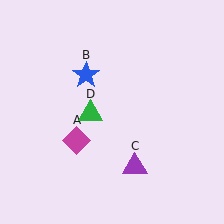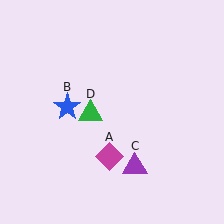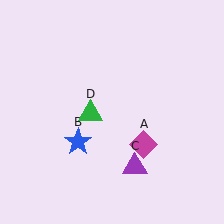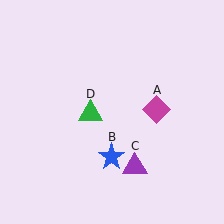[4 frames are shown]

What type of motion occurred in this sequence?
The magenta diamond (object A), blue star (object B) rotated counterclockwise around the center of the scene.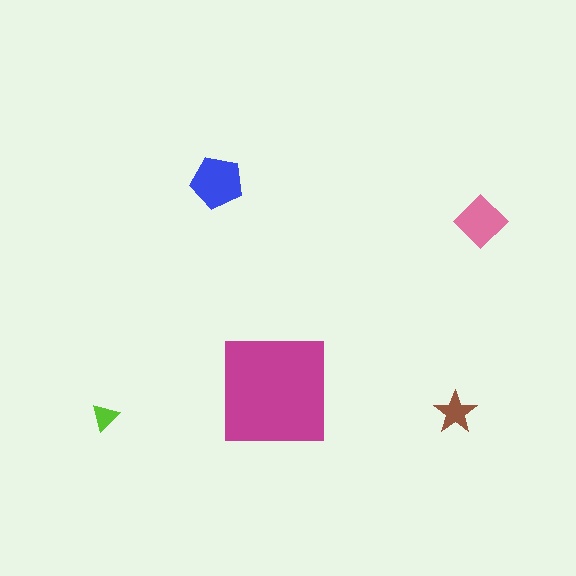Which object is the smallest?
The lime triangle.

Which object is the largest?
The magenta square.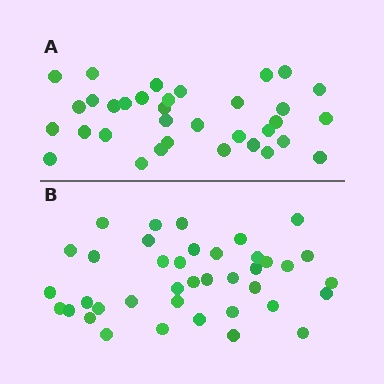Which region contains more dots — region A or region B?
Region B (the bottom region) has more dots.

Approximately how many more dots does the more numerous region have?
Region B has about 5 more dots than region A.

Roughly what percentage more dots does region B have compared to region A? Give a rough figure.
About 15% more.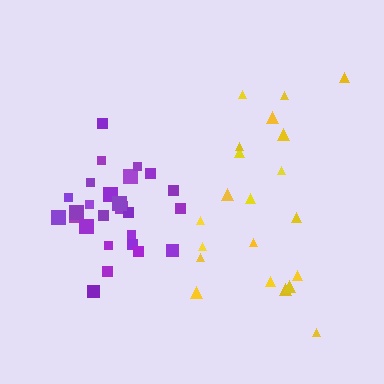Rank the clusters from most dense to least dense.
purple, yellow.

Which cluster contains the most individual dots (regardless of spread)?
Purple (26).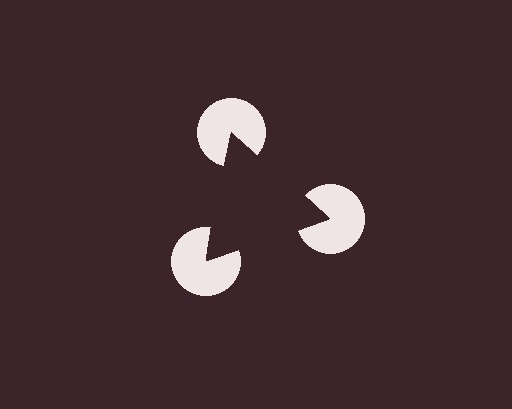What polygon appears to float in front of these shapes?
An illusory triangle — its edges are inferred from the aligned wedge cuts in the pac-man discs, not physically drawn.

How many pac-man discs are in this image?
There are 3 — one at each vertex of the illusory triangle.